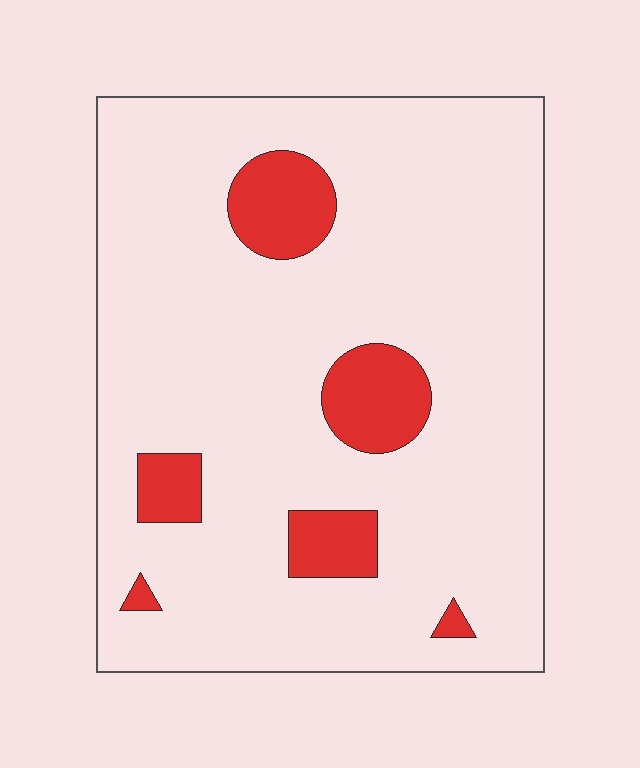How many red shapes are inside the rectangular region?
6.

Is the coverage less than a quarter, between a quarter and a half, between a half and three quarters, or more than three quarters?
Less than a quarter.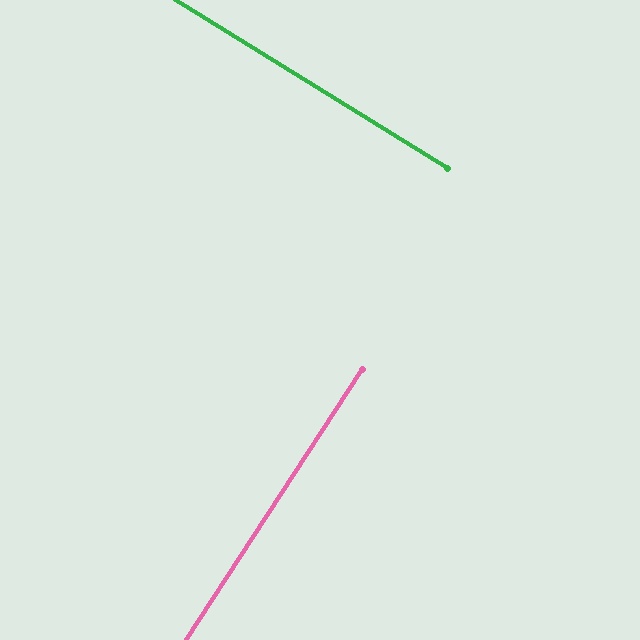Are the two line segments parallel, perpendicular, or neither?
Perpendicular — they meet at approximately 89°.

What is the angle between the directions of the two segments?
Approximately 89 degrees.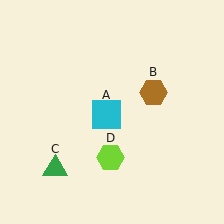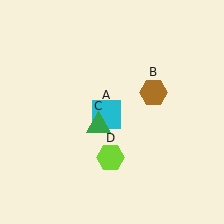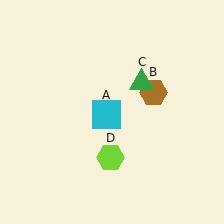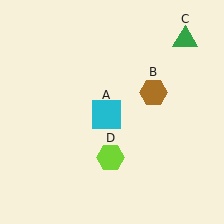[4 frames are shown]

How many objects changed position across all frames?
1 object changed position: green triangle (object C).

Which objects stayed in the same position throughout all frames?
Cyan square (object A) and brown hexagon (object B) and lime hexagon (object D) remained stationary.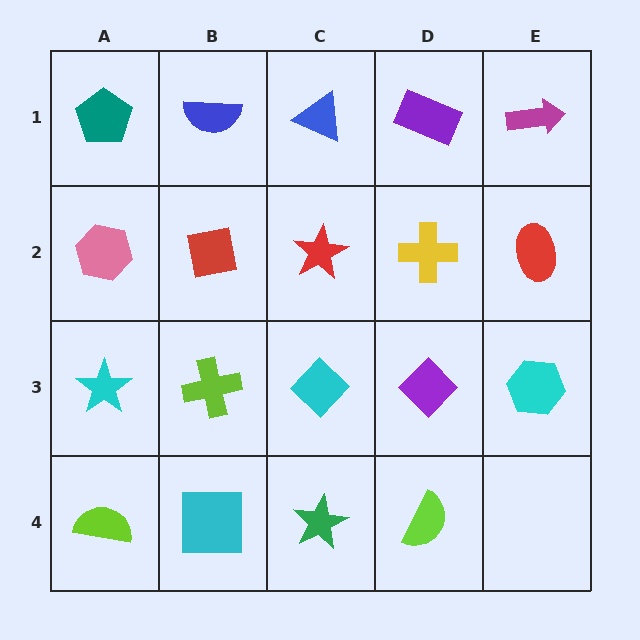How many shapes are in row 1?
5 shapes.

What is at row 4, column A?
A lime semicircle.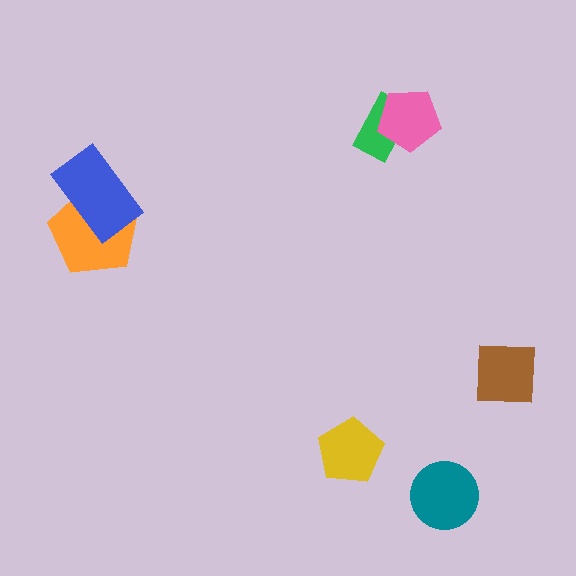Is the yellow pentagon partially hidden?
No, no other shape covers it.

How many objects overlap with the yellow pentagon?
0 objects overlap with the yellow pentagon.